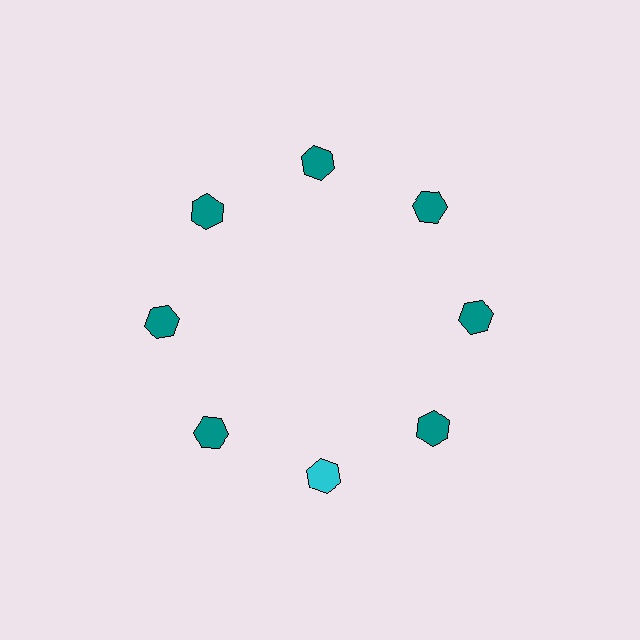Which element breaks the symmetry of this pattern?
The cyan hexagon at roughly the 6 o'clock position breaks the symmetry. All other shapes are teal hexagons.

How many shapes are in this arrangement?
There are 8 shapes arranged in a ring pattern.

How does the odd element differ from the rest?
It has a different color: cyan instead of teal.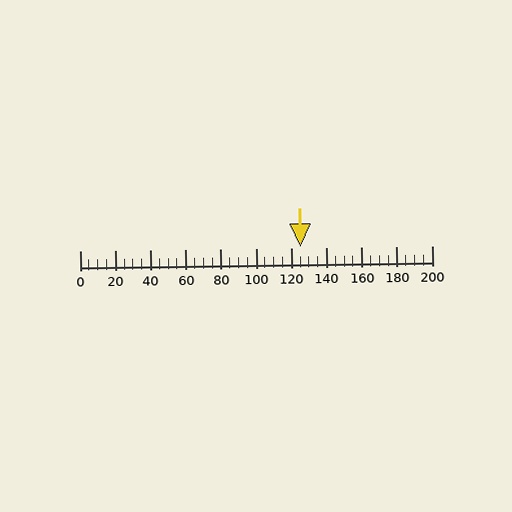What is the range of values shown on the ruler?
The ruler shows values from 0 to 200.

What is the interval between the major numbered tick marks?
The major tick marks are spaced 20 units apart.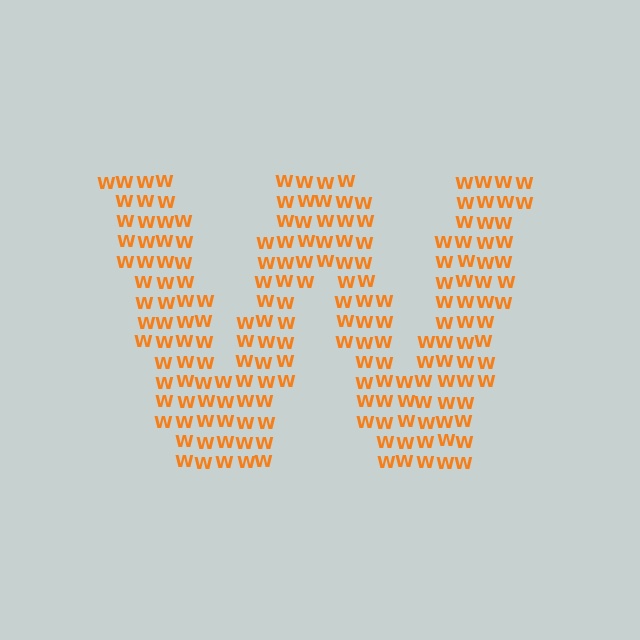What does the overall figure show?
The overall figure shows the letter W.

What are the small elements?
The small elements are letter W's.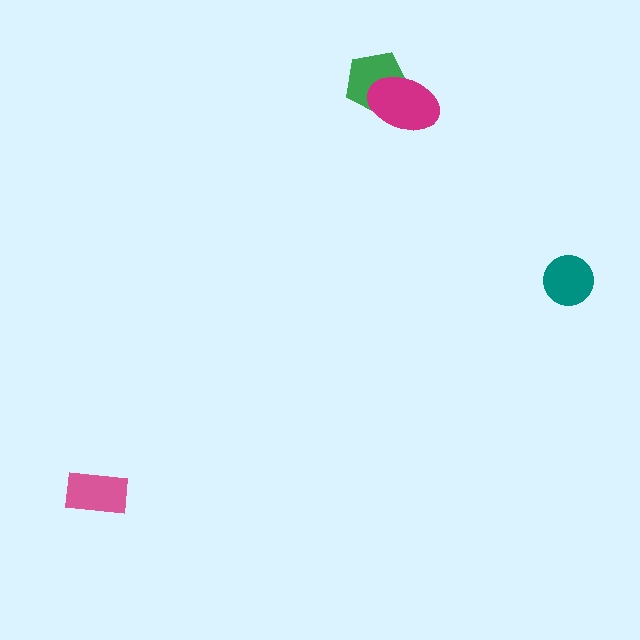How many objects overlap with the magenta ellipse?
1 object overlaps with the magenta ellipse.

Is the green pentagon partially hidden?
Yes, it is partially covered by another shape.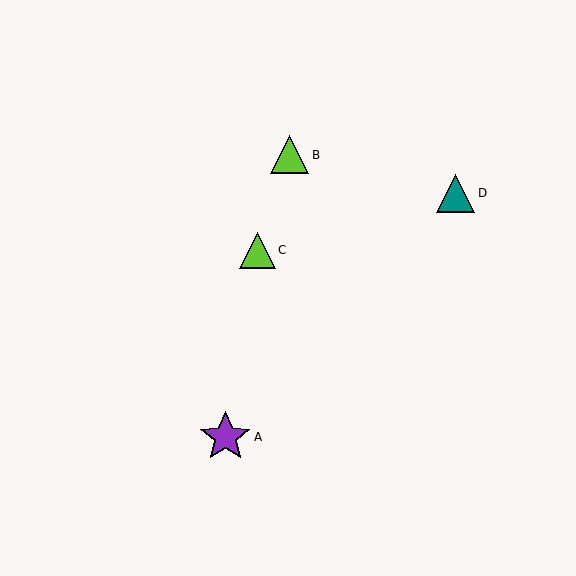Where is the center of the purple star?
The center of the purple star is at (225, 437).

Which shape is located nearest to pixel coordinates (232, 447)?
The purple star (labeled A) at (225, 437) is nearest to that location.